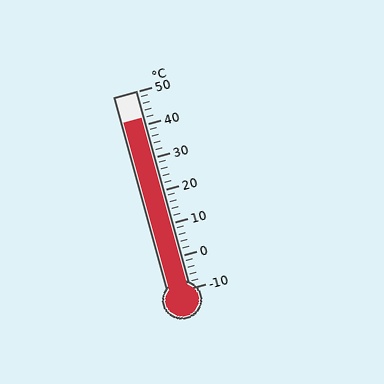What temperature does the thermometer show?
The thermometer shows approximately 42°C.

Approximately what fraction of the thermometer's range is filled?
The thermometer is filled to approximately 85% of its range.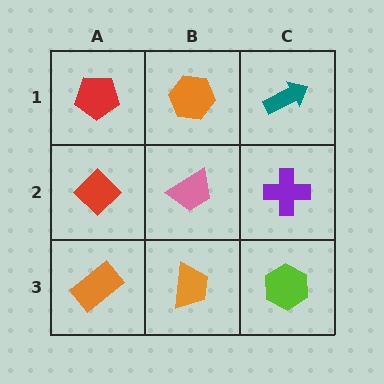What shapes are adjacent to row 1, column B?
A pink trapezoid (row 2, column B), a red pentagon (row 1, column A), a teal arrow (row 1, column C).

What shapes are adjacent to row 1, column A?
A red diamond (row 2, column A), an orange hexagon (row 1, column B).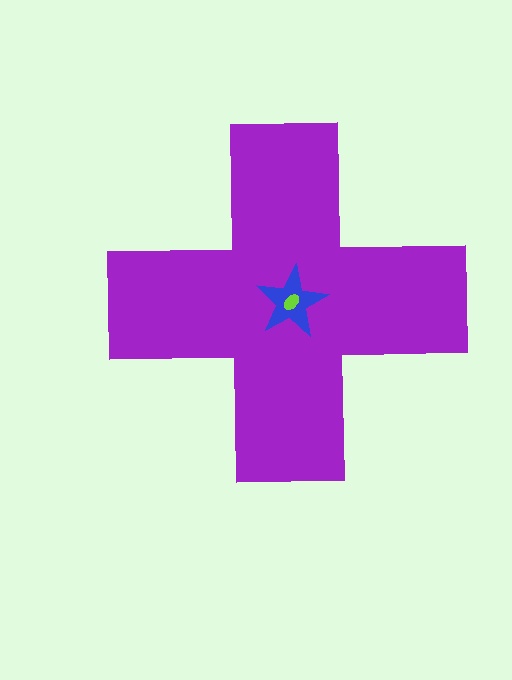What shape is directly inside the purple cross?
The blue star.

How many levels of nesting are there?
3.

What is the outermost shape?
The purple cross.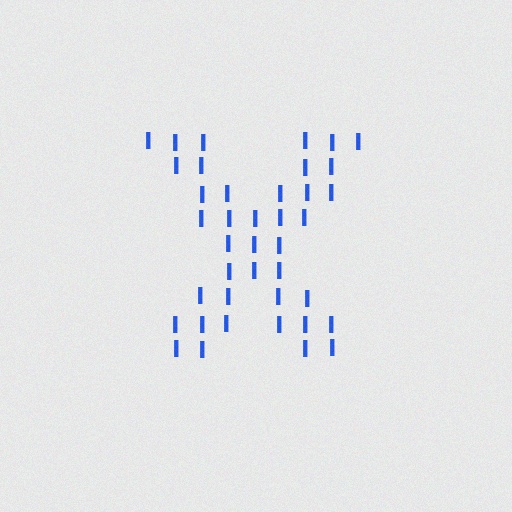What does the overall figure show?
The overall figure shows the letter X.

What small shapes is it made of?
It is made of small letter I's.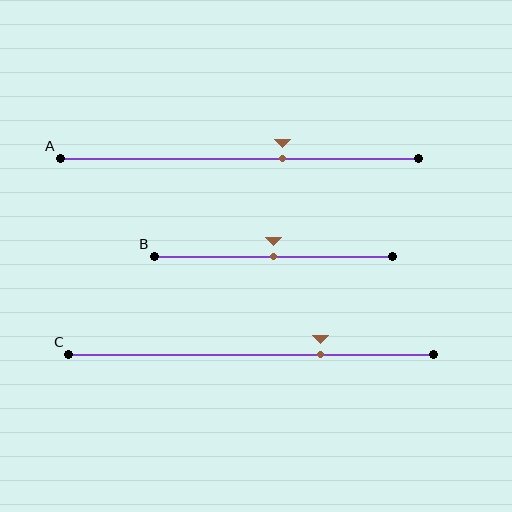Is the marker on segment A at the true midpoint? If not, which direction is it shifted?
No, the marker on segment A is shifted to the right by about 12% of the segment length.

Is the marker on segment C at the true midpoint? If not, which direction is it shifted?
No, the marker on segment C is shifted to the right by about 19% of the segment length.